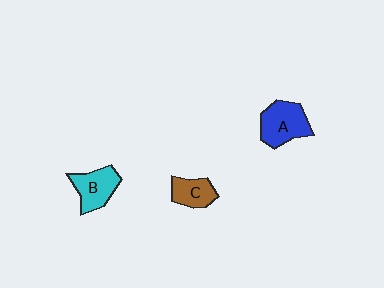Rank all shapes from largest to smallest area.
From largest to smallest: A (blue), B (cyan), C (brown).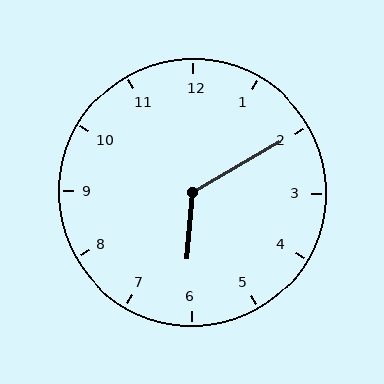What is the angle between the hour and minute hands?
Approximately 125 degrees.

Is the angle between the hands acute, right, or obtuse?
It is obtuse.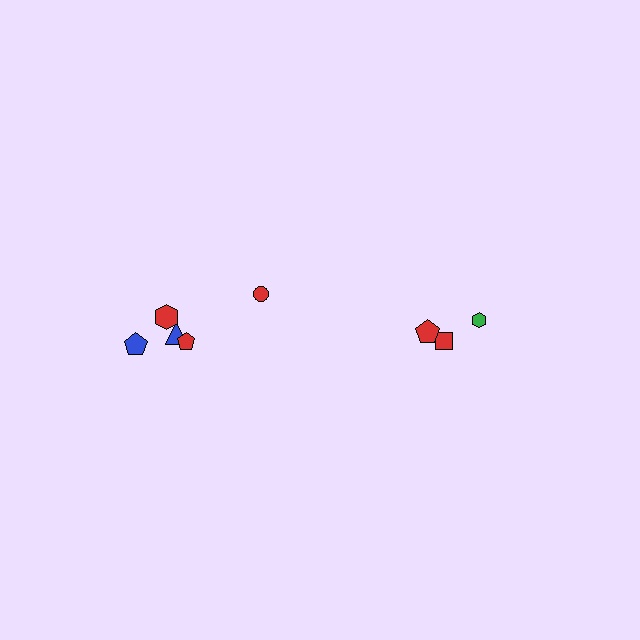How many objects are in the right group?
There are 3 objects.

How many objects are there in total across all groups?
There are 8 objects.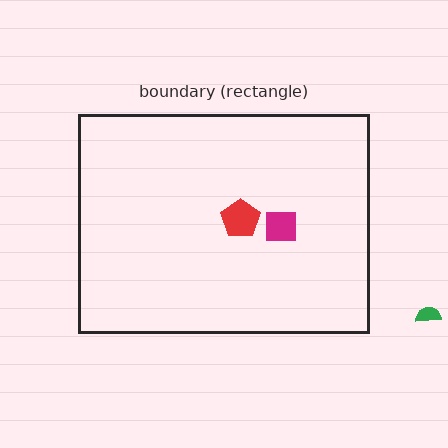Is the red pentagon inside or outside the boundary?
Inside.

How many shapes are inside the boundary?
2 inside, 1 outside.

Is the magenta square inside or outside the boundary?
Inside.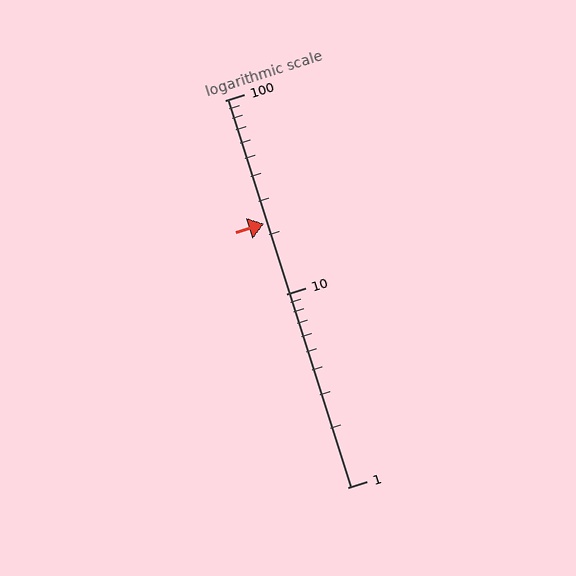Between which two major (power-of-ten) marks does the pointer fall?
The pointer is between 10 and 100.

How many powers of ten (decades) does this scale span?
The scale spans 2 decades, from 1 to 100.